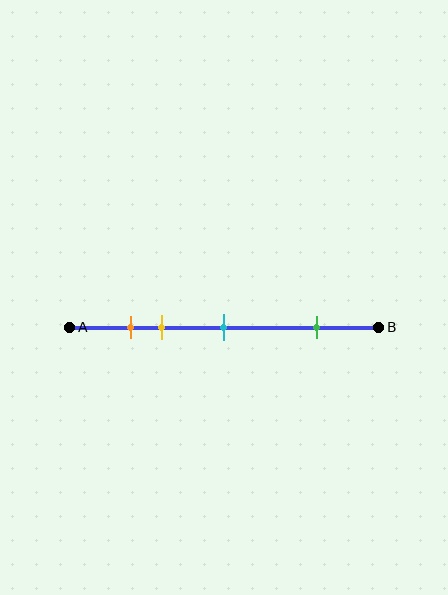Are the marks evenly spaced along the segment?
No, the marks are not evenly spaced.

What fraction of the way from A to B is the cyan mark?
The cyan mark is approximately 50% (0.5) of the way from A to B.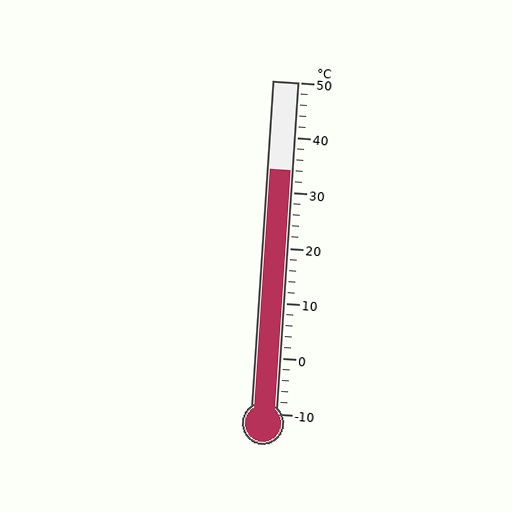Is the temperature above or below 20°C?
The temperature is above 20°C.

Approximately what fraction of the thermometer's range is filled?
The thermometer is filled to approximately 75% of its range.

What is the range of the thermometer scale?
The thermometer scale ranges from -10°C to 50°C.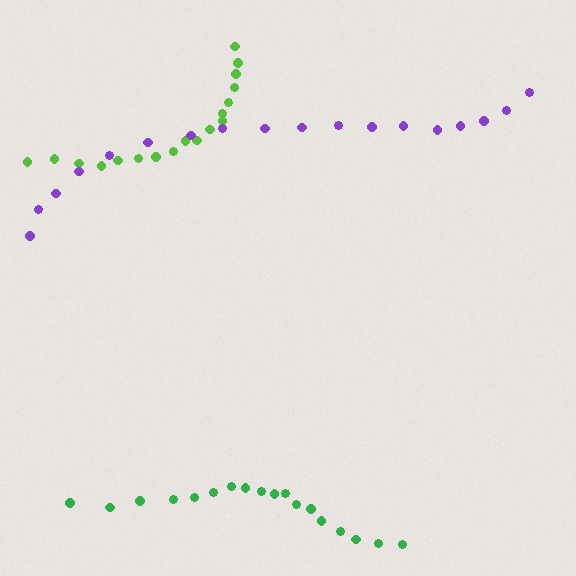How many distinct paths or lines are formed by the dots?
There are 3 distinct paths.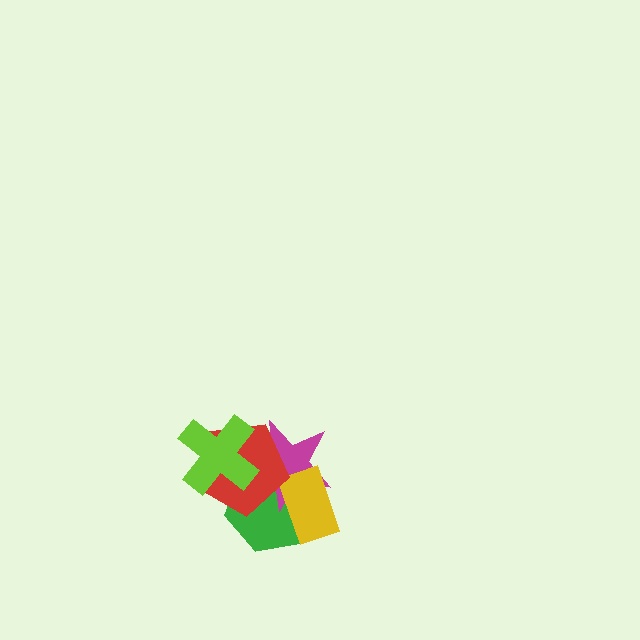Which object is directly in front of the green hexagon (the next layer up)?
The magenta star is directly in front of the green hexagon.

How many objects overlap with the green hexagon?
4 objects overlap with the green hexagon.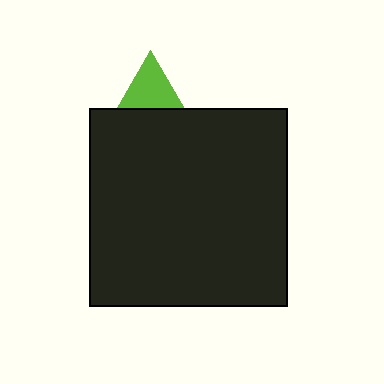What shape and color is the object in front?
The object in front is a black square.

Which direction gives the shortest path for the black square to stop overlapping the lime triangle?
Moving down gives the shortest separation.